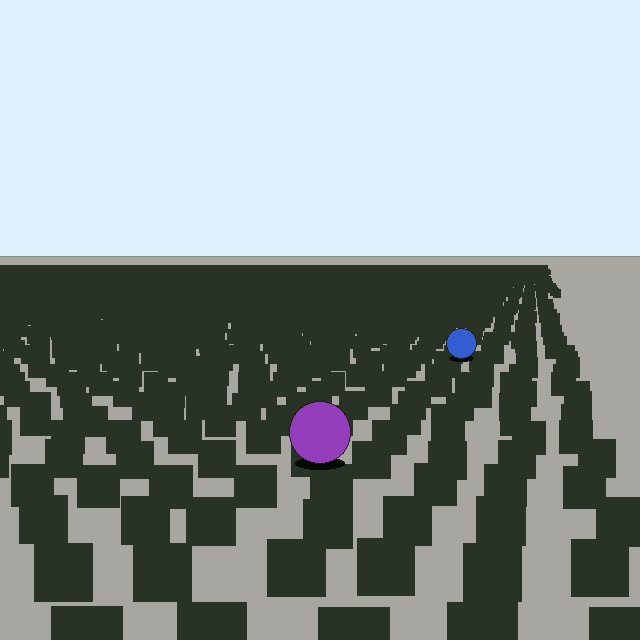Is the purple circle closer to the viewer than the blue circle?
Yes. The purple circle is closer — you can tell from the texture gradient: the ground texture is coarser near it.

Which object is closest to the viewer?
The purple circle is closest. The texture marks near it are larger and more spread out.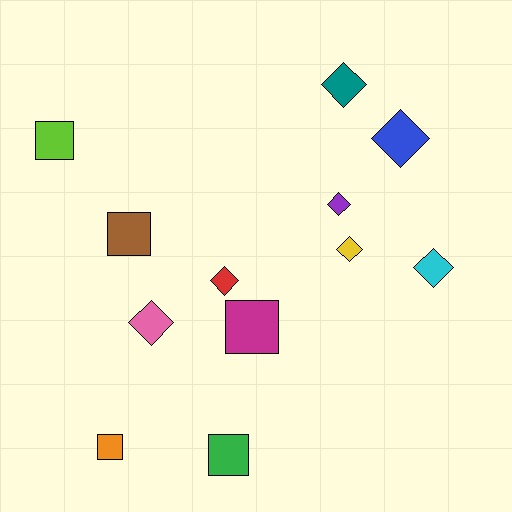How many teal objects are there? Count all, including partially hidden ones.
There is 1 teal object.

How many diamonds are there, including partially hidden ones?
There are 7 diamonds.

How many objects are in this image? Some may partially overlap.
There are 12 objects.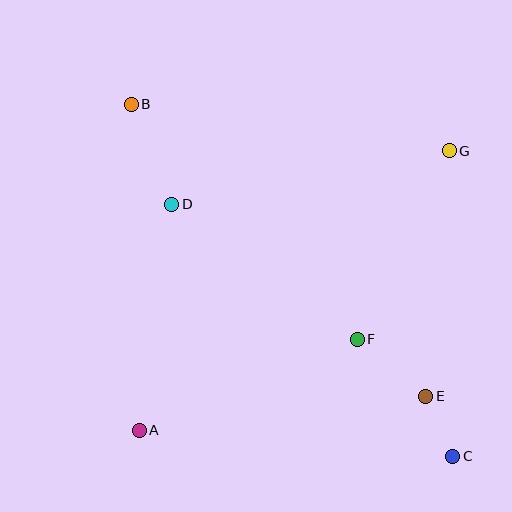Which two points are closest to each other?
Points C and E are closest to each other.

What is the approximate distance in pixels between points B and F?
The distance between B and F is approximately 326 pixels.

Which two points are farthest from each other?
Points B and C are farthest from each other.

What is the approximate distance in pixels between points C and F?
The distance between C and F is approximately 151 pixels.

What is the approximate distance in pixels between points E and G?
The distance between E and G is approximately 246 pixels.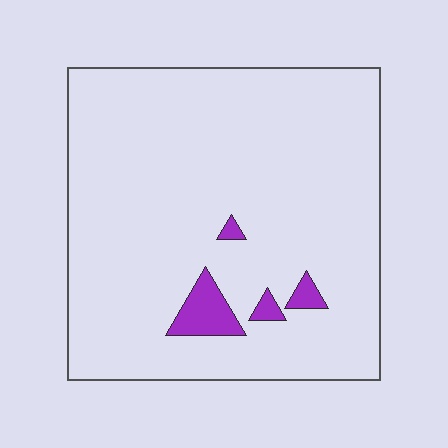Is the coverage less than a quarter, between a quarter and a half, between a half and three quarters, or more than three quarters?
Less than a quarter.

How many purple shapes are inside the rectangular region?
4.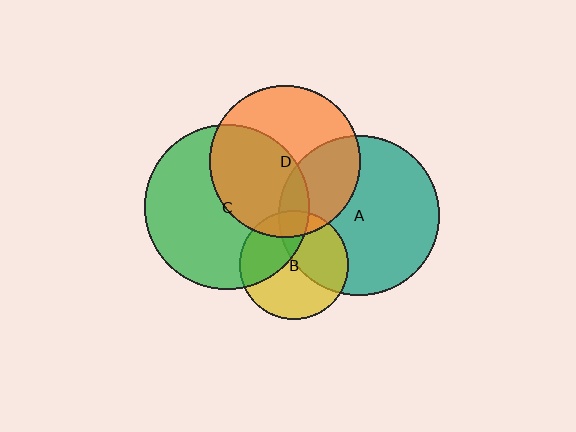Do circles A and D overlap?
Yes.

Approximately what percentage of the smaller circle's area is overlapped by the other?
Approximately 30%.